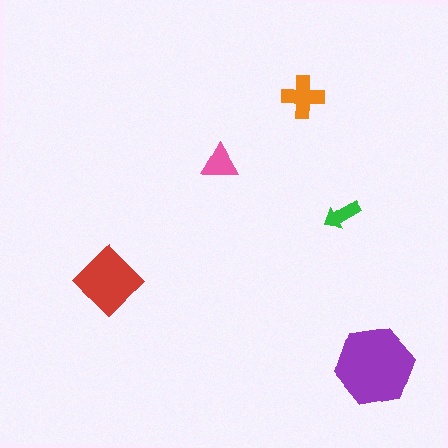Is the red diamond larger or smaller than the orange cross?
Larger.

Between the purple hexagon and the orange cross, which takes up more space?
The purple hexagon.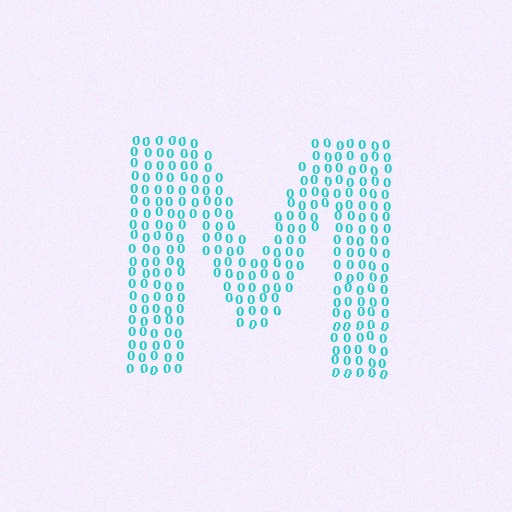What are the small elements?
The small elements are digit 0's.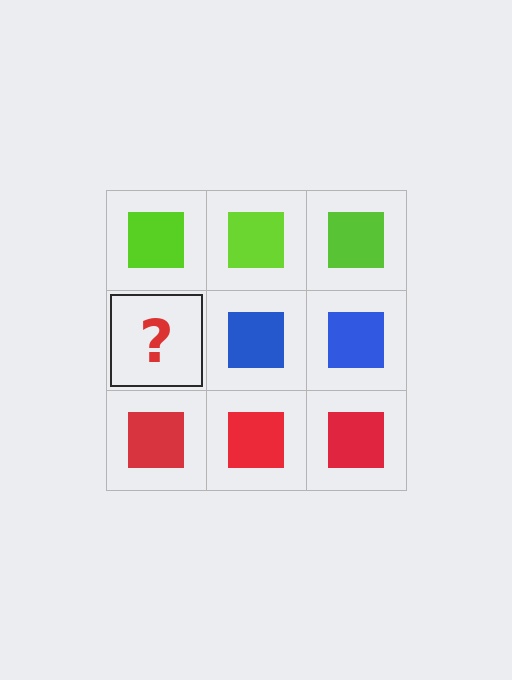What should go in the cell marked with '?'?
The missing cell should contain a blue square.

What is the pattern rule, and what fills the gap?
The rule is that each row has a consistent color. The gap should be filled with a blue square.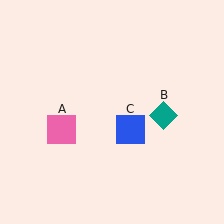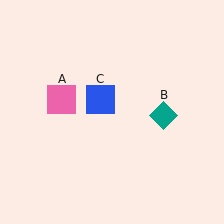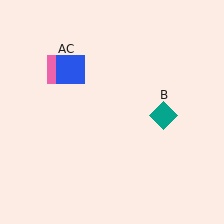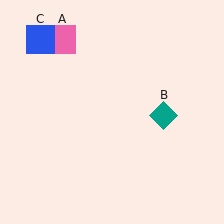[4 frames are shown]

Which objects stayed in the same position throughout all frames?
Teal diamond (object B) remained stationary.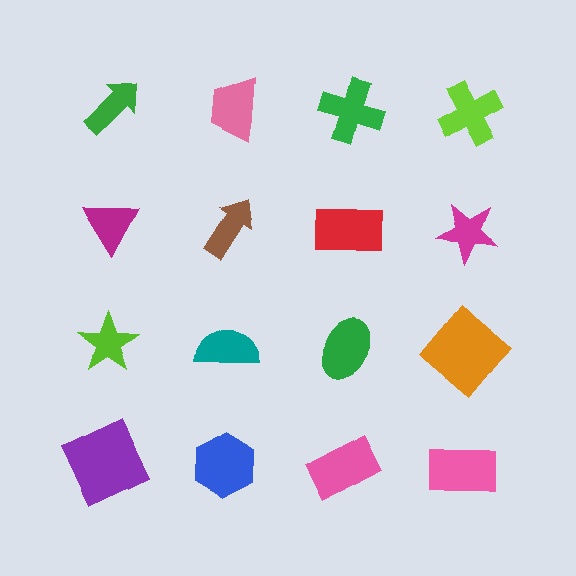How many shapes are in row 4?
4 shapes.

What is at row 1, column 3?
A green cross.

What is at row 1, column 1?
A green arrow.